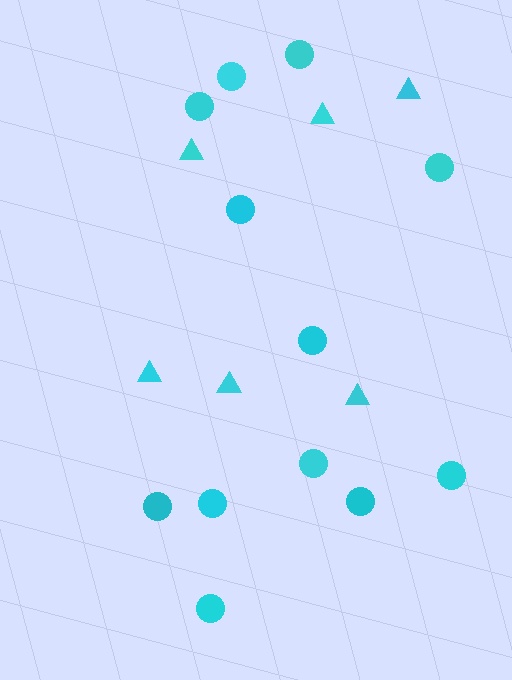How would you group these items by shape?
There are 2 groups: one group of triangles (6) and one group of circles (12).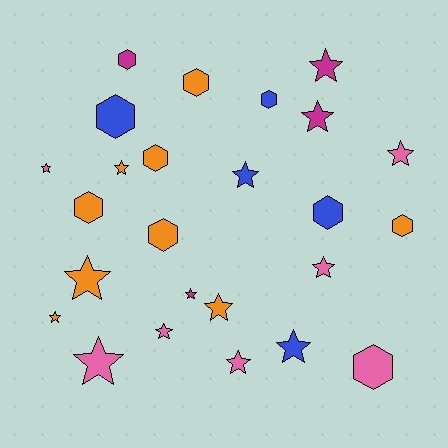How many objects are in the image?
There are 25 objects.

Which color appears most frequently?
Orange, with 9 objects.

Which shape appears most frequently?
Star, with 15 objects.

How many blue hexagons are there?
There are 3 blue hexagons.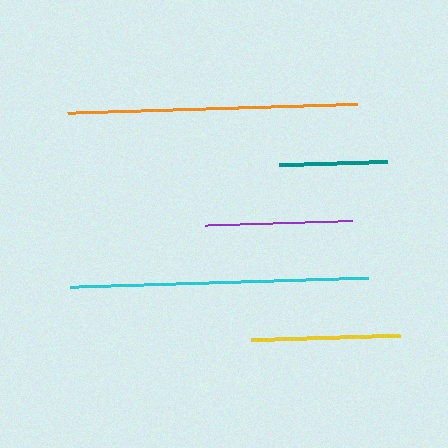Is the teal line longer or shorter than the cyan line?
The cyan line is longer than the teal line.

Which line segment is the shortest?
The teal line is the shortest at approximately 108 pixels.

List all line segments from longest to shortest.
From longest to shortest: cyan, orange, yellow, purple, teal.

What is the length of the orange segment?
The orange segment is approximately 290 pixels long.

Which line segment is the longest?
The cyan line is the longest at approximately 299 pixels.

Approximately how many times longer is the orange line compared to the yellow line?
The orange line is approximately 1.9 times the length of the yellow line.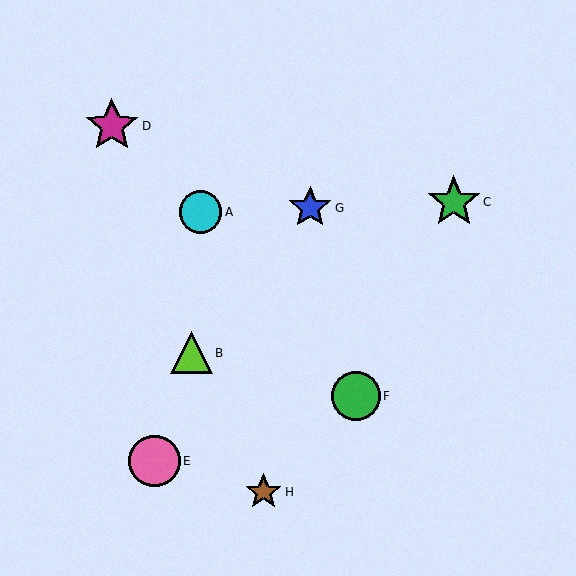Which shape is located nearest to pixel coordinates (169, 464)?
The pink circle (labeled E) at (155, 461) is nearest to that location.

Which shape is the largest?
The magenta star (labeled D) is the largest.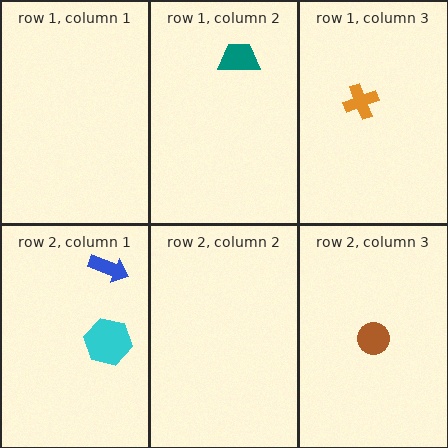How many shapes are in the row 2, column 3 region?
1.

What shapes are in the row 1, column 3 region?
The orange cross.